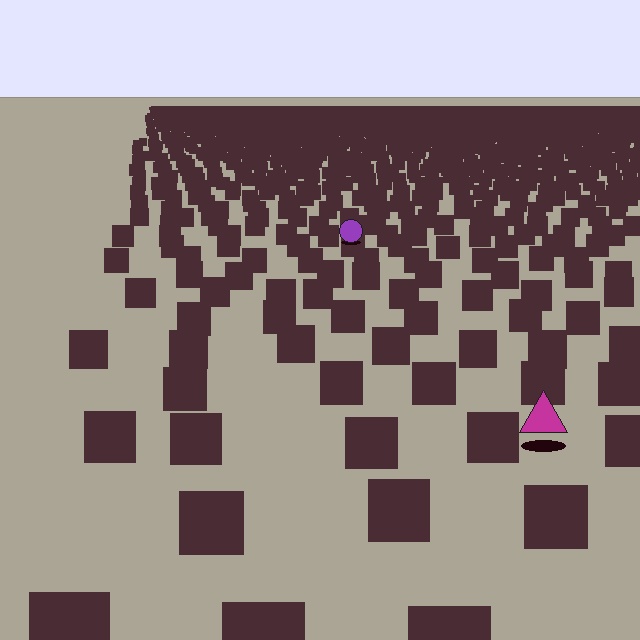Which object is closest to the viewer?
The magenta triangle is closest. The texture marks near it are larger and more spread out.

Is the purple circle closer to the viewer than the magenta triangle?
No. The magenta triangle is closer — you can tell from the texture gradient: the ground texture is coarser near it.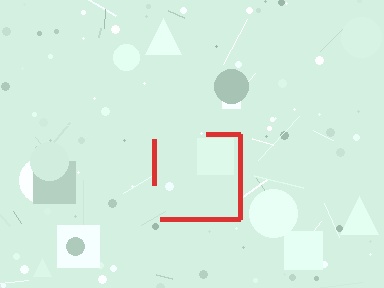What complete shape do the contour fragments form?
The contour fragments form a square.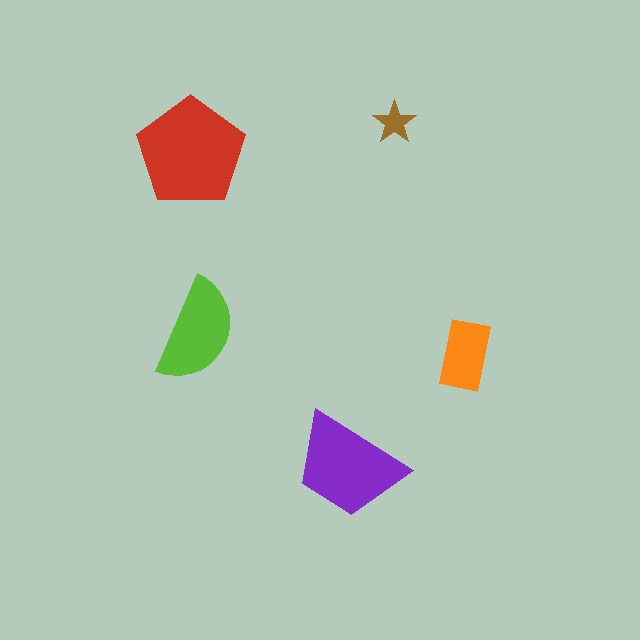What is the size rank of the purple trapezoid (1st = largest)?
2nd.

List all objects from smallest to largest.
The brown star, the orange rectangle, the lime semicircle, the purple trapezoid, the red pentagon.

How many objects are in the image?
There are 5 objects in the image.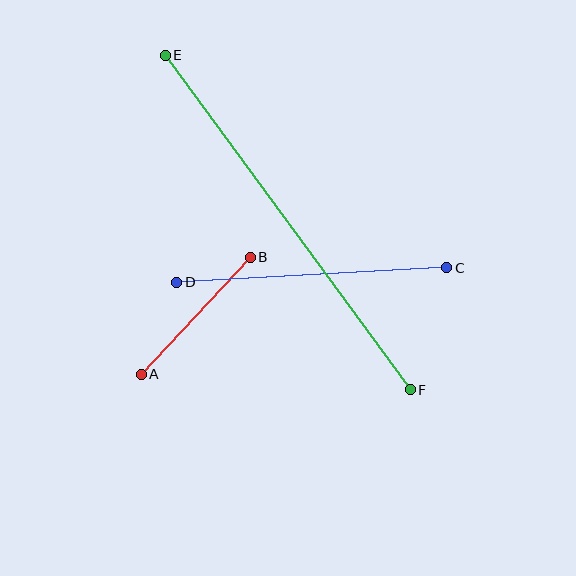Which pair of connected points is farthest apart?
Points E and F are farthest apart.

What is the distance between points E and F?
The distance is approximately 415 pixels.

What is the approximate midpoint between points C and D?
The midpoint is at approximately (312, 275) pixels.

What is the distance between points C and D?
The distance is approximately 270 pixels.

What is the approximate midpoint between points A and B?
The midpoint is at approximately (196, 316) pixels.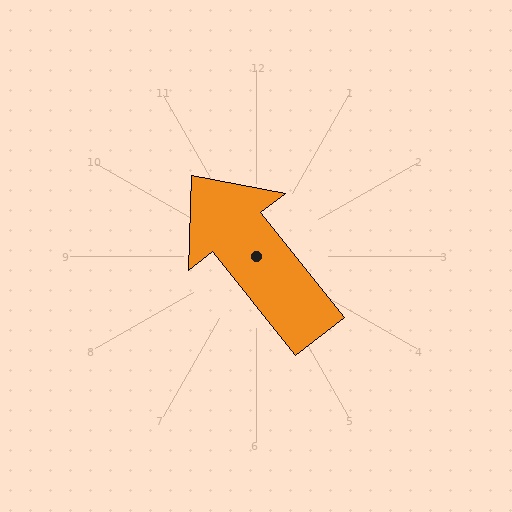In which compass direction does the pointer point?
Northwest.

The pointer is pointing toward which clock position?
Roughly 11 o'clock.